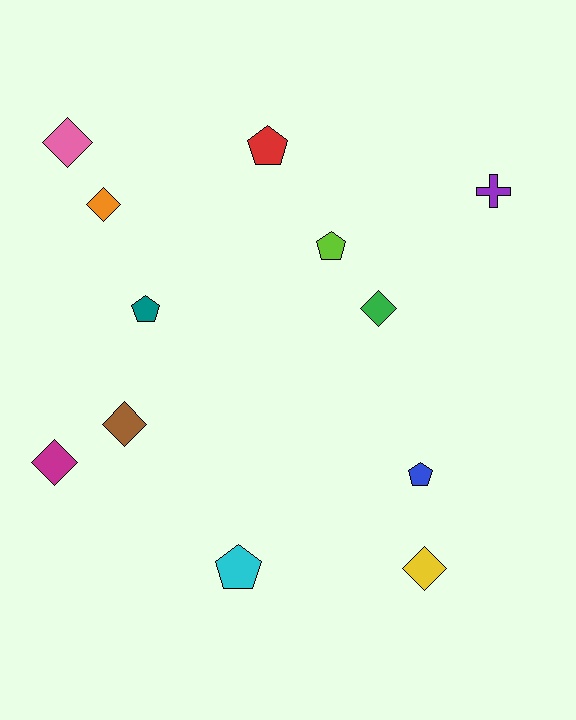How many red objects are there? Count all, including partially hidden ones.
There is 1 red object.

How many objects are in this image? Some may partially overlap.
There are 12 objects.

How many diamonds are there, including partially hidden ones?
There are 6 diamonds.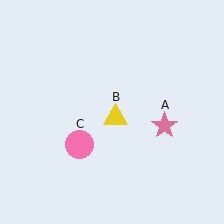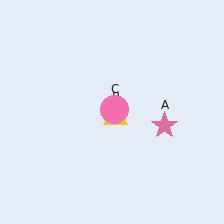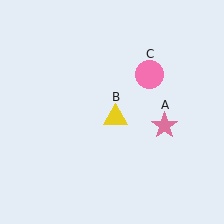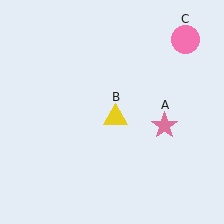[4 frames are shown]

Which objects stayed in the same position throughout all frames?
Pink star (object A) and yellow triangle (object B) remained stationary.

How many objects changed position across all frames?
1 object changed position: pink circle (object C).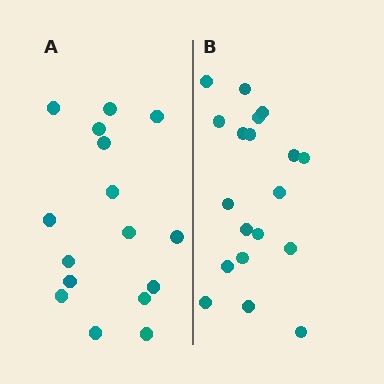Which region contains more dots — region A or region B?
Region B (the right region) has more dots.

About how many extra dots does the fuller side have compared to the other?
Region B has just a few more — roughly 2 or 3 more dots than region A.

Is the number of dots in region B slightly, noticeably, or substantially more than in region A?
Region B has only slightly more — the two regions are fairly close. The ratio is roughly 1.2 to 1.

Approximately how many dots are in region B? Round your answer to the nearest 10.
About 20 dots. (The exact count is 19, which rounds to 20.)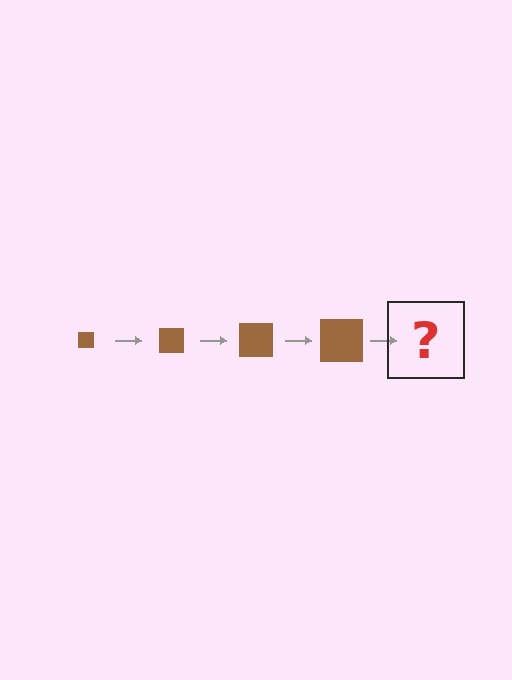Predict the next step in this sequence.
The next step is a brown square, larger than the previous one.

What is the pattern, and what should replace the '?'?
The pattern is that the square gets progressively larger each step. The '?' should be a brown square, larger than the previous one.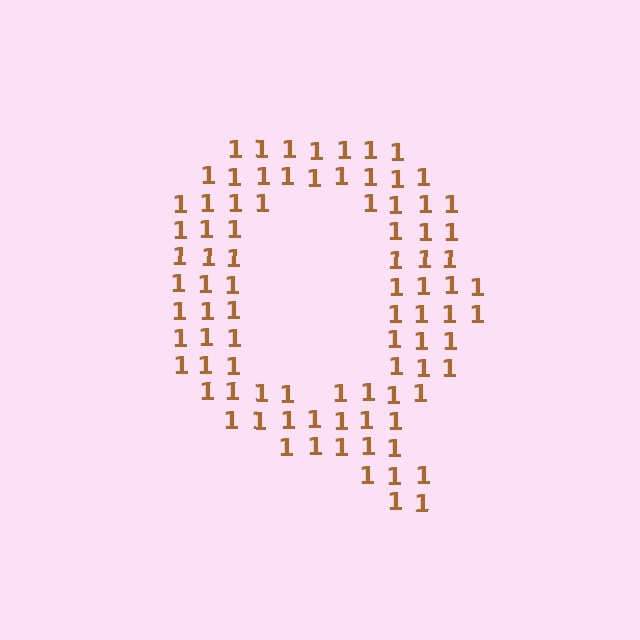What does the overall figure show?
The overall figure shows the letter Q.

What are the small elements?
The small elements are digit 1's.